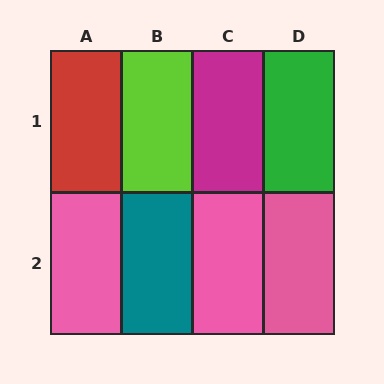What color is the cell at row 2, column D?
Pink.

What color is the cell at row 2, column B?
Teal.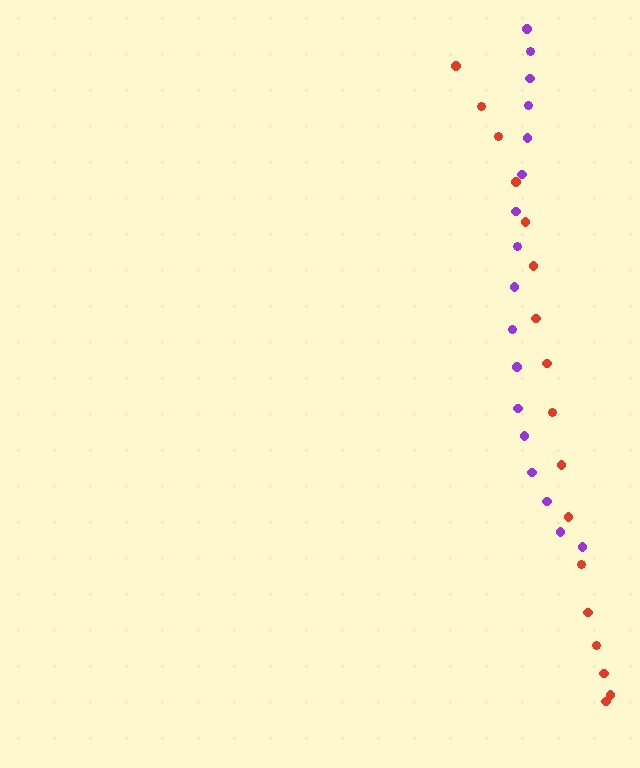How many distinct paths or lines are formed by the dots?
There are 2 distinct paths.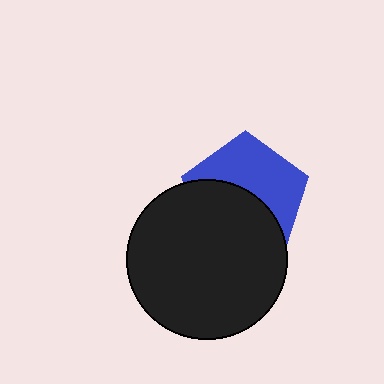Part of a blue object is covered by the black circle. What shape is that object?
It is a pentagon.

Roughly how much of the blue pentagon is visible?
About half of it is visible (roughly 50%).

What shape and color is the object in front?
The object in front is a black circle.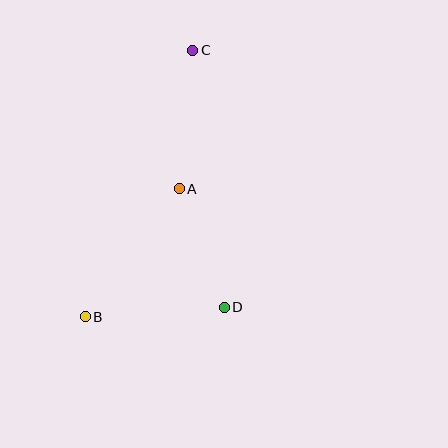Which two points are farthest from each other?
Points B and C are farthest from each other.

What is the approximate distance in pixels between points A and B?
The distance between A and B is approximately 159 pixels.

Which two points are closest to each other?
Points A and D are closest to each other.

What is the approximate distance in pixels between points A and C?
The distance between A and C is approximately 139 pixels.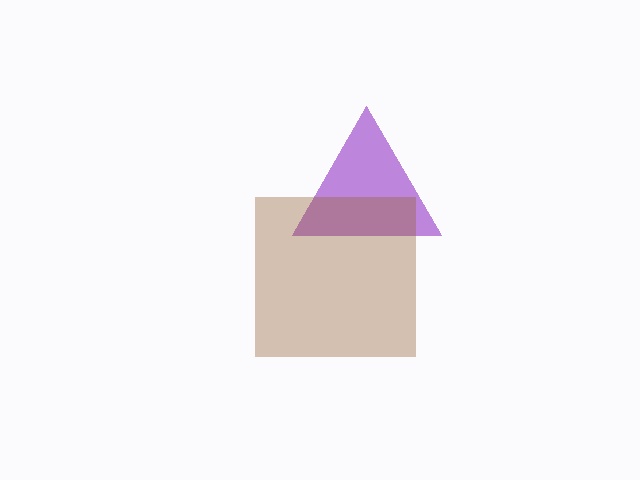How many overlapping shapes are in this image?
There are 2 overlapping shapes in the image.